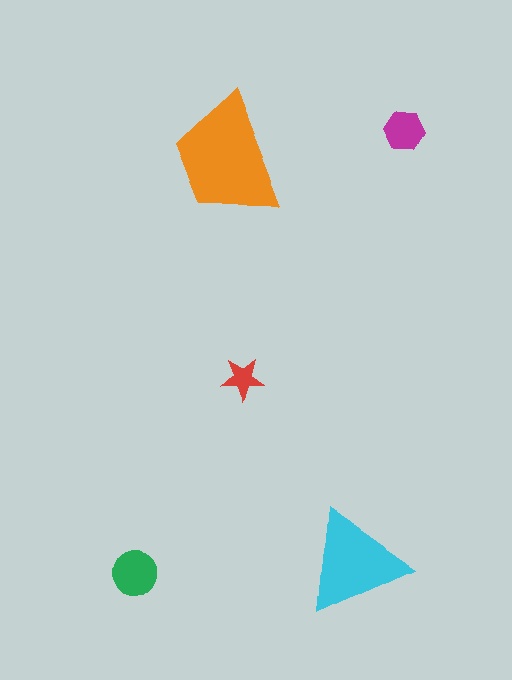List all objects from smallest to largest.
The red star, the magenta hexagon, the green circle, the cyan triangle, the orange trapezoid.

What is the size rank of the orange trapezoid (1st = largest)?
1st.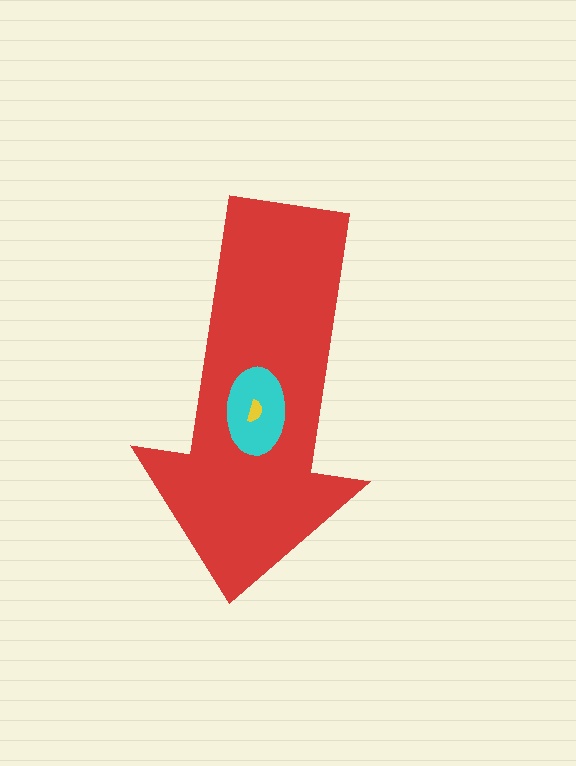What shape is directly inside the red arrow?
The cyan ellipse.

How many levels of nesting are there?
3.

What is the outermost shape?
The red arrow.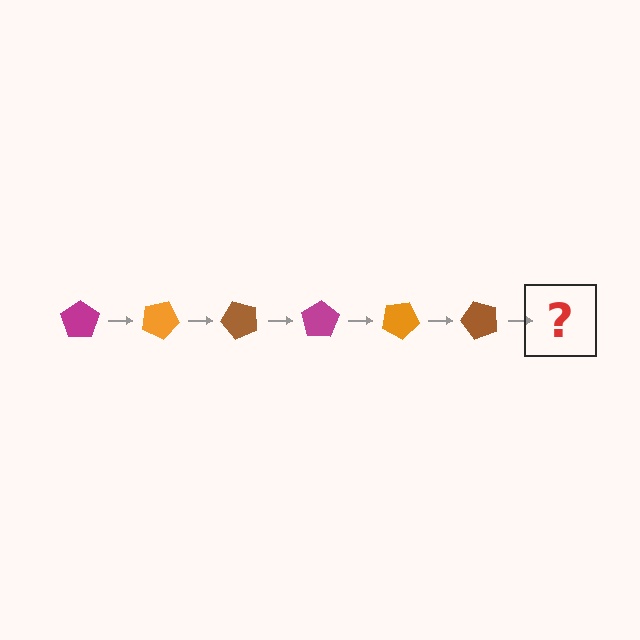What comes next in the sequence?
The next element should be a magenta pentagon, rotated 150 degrees from the start.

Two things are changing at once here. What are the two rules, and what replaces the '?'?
The two rules are that it rotates 25 degrees each step and the color cycles through magenta, orange, and brown. The '?' should be a magenta pentagon, rotated 150 degrees from the start.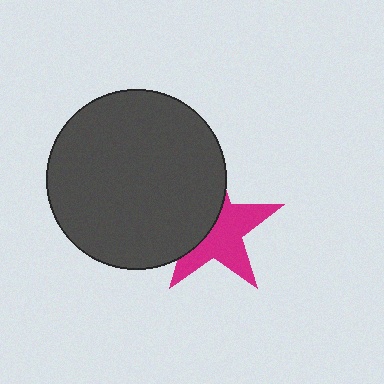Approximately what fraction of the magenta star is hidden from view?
Roughly 44% of the magenta star is hidden behind the dark gray circle.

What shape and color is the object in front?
The object in front is a dark gray circle.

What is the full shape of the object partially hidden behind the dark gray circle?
The partially hidden object is a magenta star.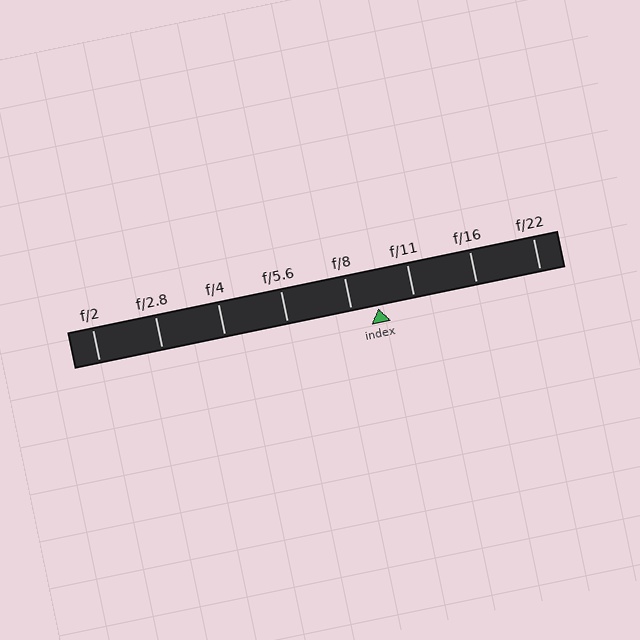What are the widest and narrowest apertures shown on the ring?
The widest aperture shown is f/2 and the narrowest is f/22.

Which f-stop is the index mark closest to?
The index mark is closest to f/8.